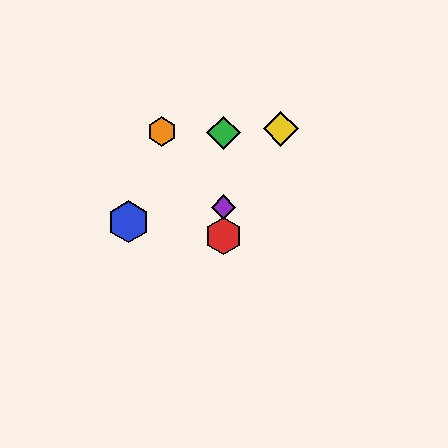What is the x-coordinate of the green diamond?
The green diamond is at x≈223.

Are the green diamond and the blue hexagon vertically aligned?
No, the green diamond is at x≈223 and the blue hexagon is at x≈129.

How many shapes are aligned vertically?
3 shapes (the red hexagon, the green diamond, the purple diamond) are aligned vertically.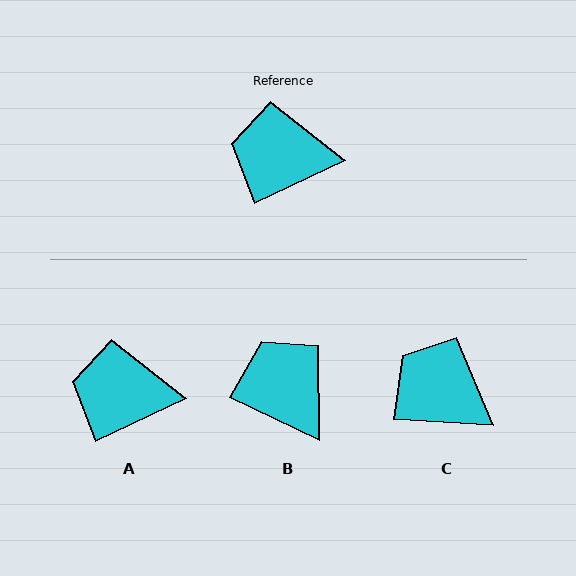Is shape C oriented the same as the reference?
No, it is off by about 29 degrees.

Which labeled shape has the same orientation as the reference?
A.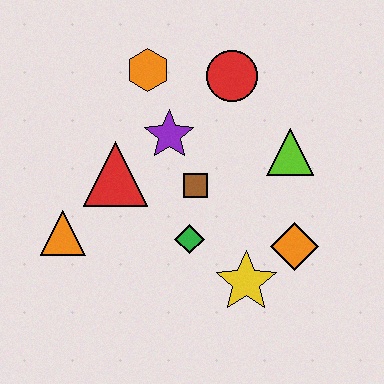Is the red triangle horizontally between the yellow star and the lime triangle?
No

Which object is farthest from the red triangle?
The orange diamond is farthest from the red triangle.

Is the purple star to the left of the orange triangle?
No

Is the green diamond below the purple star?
Yes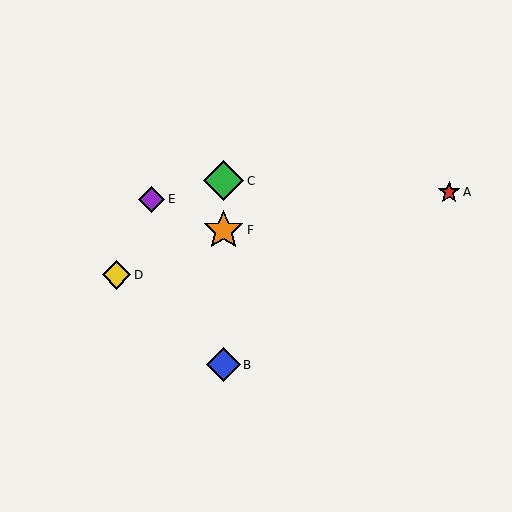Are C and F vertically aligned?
Yes, both are at x≈224.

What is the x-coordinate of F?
Object F is at x≈224.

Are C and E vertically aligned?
No, C is at x≈224 and E is at x≈152.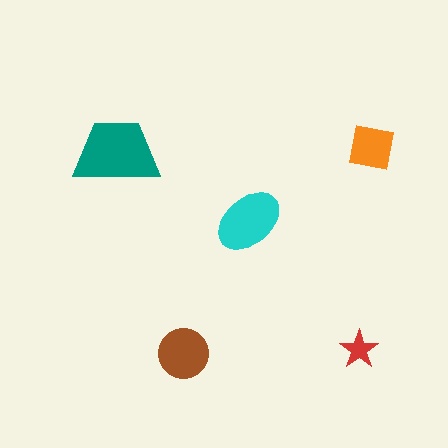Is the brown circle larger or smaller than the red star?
Larger.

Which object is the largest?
The teal trapezoid.